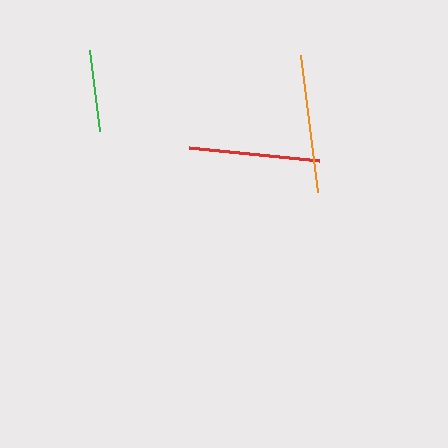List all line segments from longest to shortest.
From longest to shortest: orange, red, green.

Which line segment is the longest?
The orange line is the longest at approximately 138 pixels.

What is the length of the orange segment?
The orange segment is approximately 138 pixels long.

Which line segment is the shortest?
The green line is the shortest at approximately 81 pixels.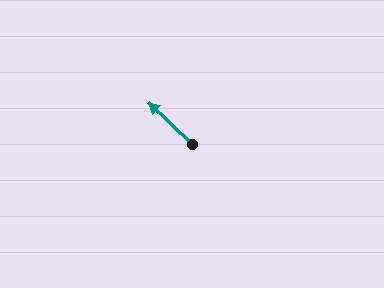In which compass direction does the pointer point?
Northwest.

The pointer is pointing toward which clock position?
Roughly 10 o'clock.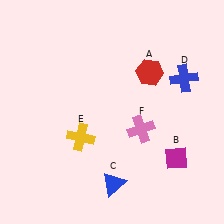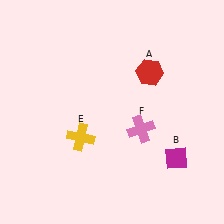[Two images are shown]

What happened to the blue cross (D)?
The blue cross (D) was removed in Image 2. It was in the top-right area of Image 1.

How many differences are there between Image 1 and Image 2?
There are 2 differences between the two images.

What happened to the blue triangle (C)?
The blue triangle (C) was removed in Image 2. It was in the bottom-right area of Image 1.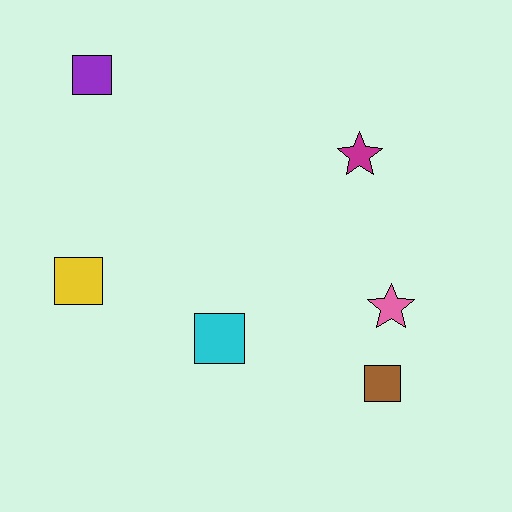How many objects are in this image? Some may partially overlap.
There are 6 objects.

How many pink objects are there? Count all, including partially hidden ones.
There is 1 pink object.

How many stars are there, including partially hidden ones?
There are 2 stars.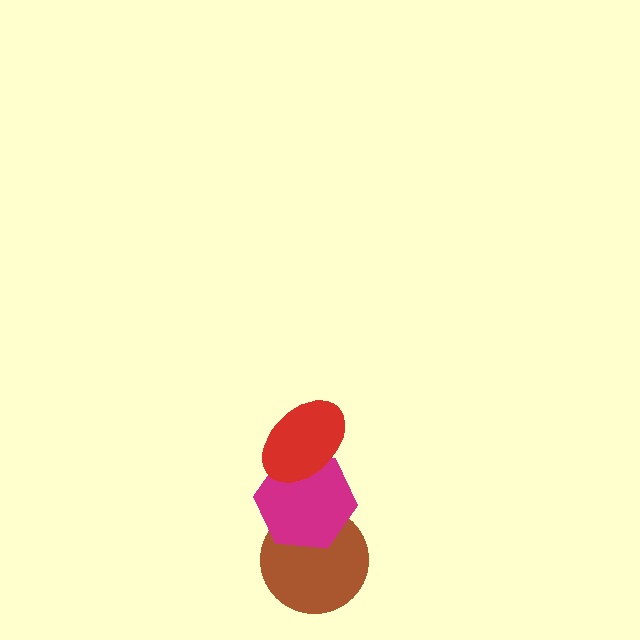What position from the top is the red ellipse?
The red ellipse is 1st from the top.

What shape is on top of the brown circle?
The magenta hexagon is on top of the brown circle.